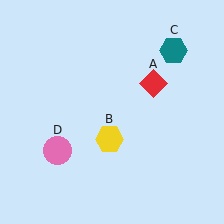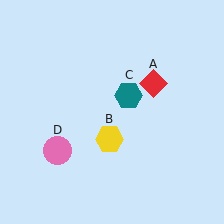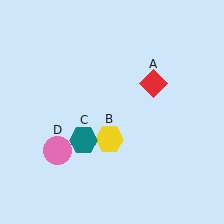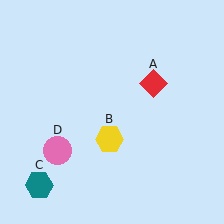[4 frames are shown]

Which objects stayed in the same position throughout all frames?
Red diamond (object A) and yellow hexagon (object B) and pink circle (object D) remained stationary.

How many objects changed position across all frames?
1 object changed position: teal hexagon (object C).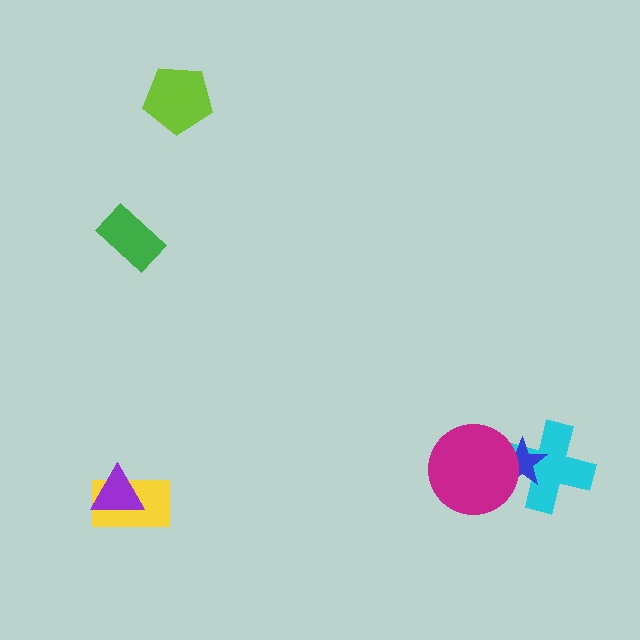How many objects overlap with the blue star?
2 objects overlap with the blue star.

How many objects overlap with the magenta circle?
2 objects overlap with the magenta circle.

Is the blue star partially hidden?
Yes, it is partially covered by another shape.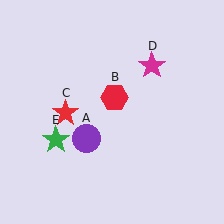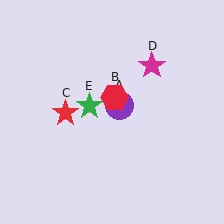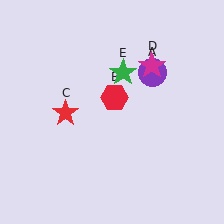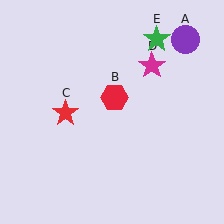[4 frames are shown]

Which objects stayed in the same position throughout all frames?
Red hexagon (object B) and red star (object C) and magenta star (object D) remained stationary.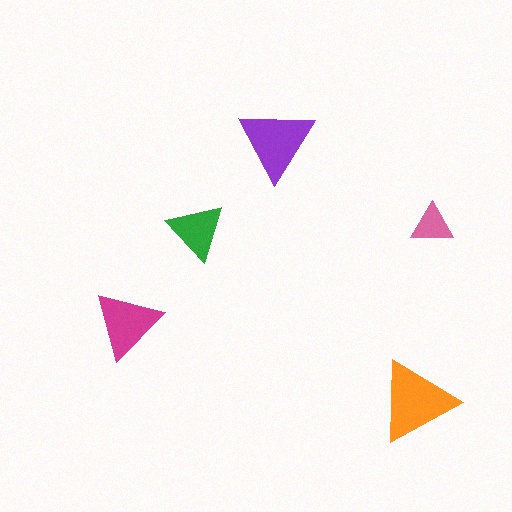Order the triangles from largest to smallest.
the orange one, the purple one, the magenta one, the green one, the pink one.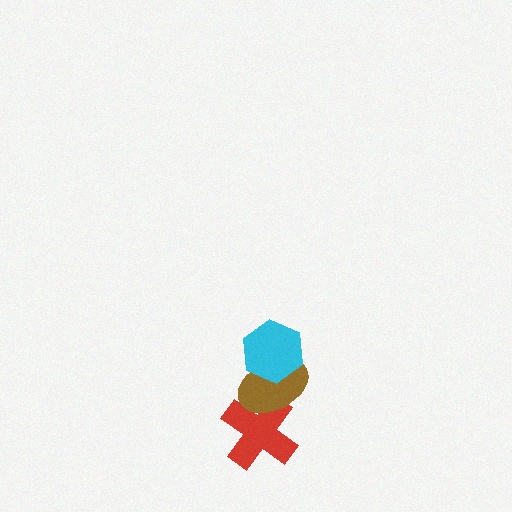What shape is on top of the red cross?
The brown ellipse is on top of the red cross.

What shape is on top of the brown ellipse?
The cyan hexagon is on top of the brown ellipse.